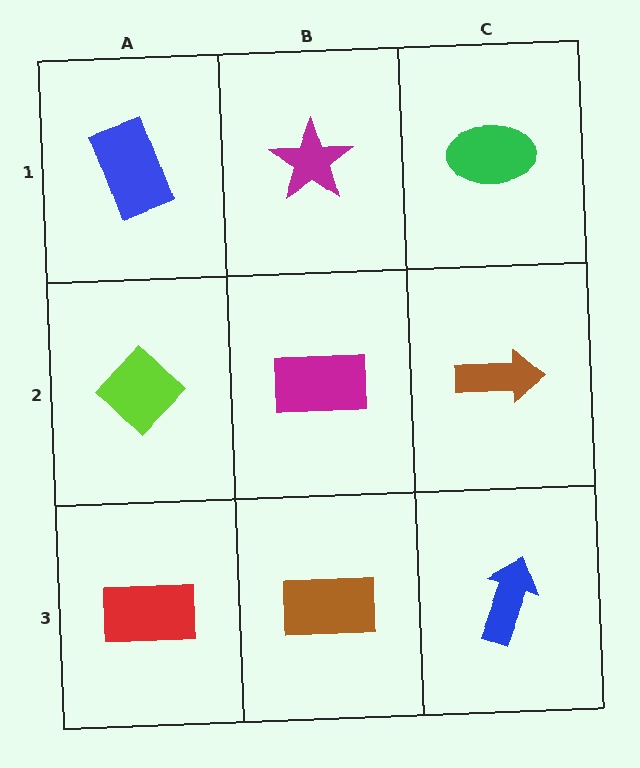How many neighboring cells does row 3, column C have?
2.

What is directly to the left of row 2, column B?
A lime diamond.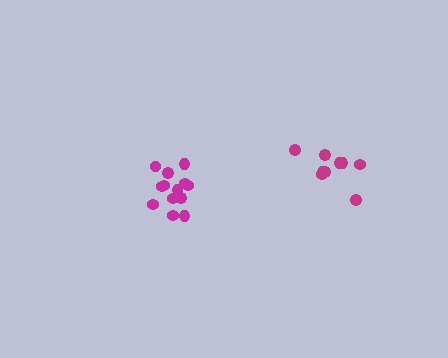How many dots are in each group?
Group 1: 13 dots, Group 2: 9 dots (22 total).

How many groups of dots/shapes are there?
There are 2 groups.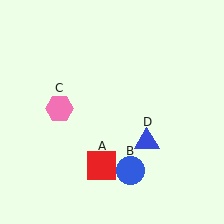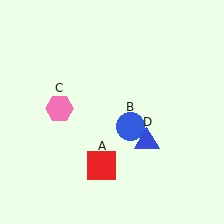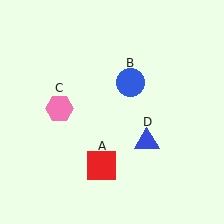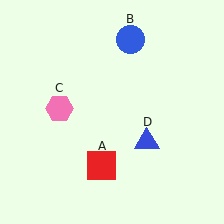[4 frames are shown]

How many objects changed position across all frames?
1 object changed position: blue circle (object B).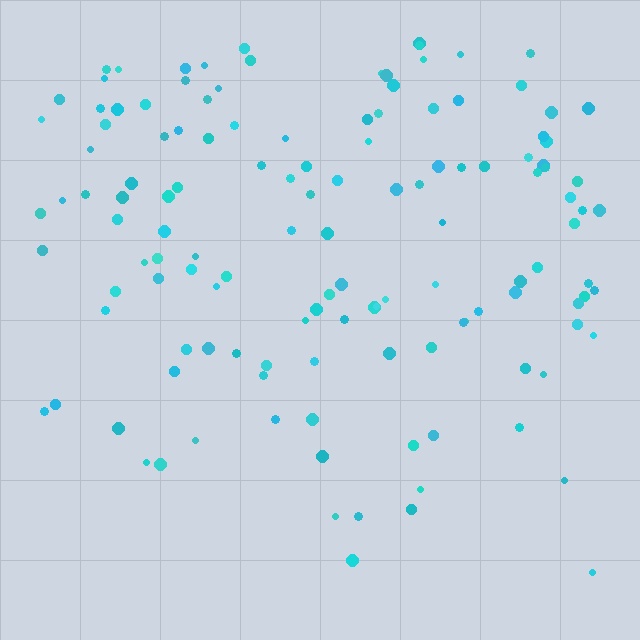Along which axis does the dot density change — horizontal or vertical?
Vertical.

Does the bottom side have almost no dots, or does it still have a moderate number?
Still a moderate number, just noticeably fewer than the top.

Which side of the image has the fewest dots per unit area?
The bottom.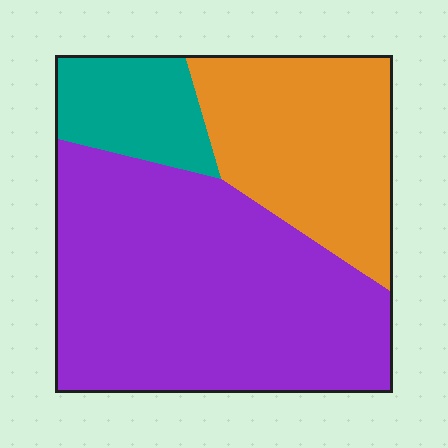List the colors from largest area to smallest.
From largest to smallest: purple, orange, teal.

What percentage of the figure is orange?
Orange covers roughly 30% of the figure.